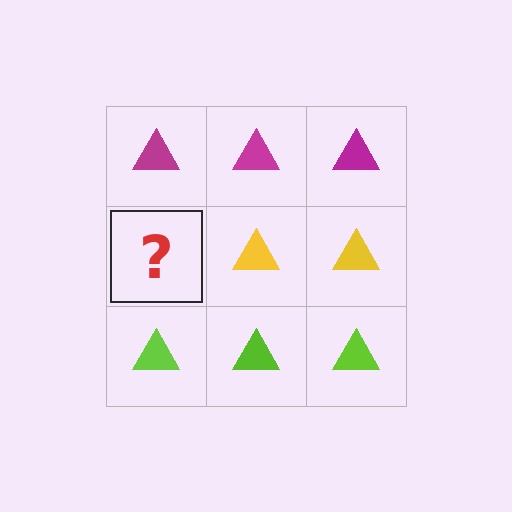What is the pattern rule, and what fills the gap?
The rule is that each row has a consistent color. The gap should be filled with a yellow triangle.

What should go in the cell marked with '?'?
The missing cell should contain a yellow triangle.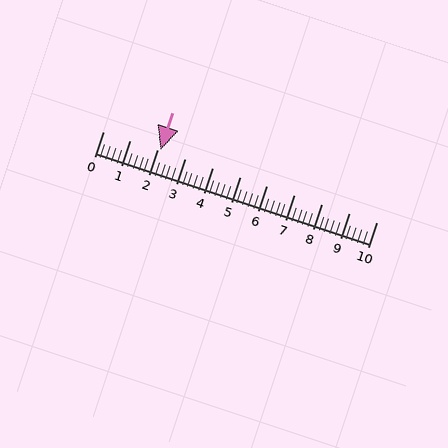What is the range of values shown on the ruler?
The ruler shows values from 0 to 10.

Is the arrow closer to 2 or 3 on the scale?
The arrow is closer to 2.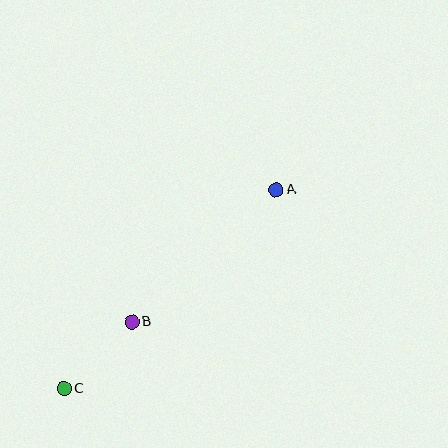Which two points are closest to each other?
Points B and C are closest to each other.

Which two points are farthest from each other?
Points A and C are farthest from each other.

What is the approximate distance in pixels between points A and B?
The distance between A and B is approximately 196 pixels.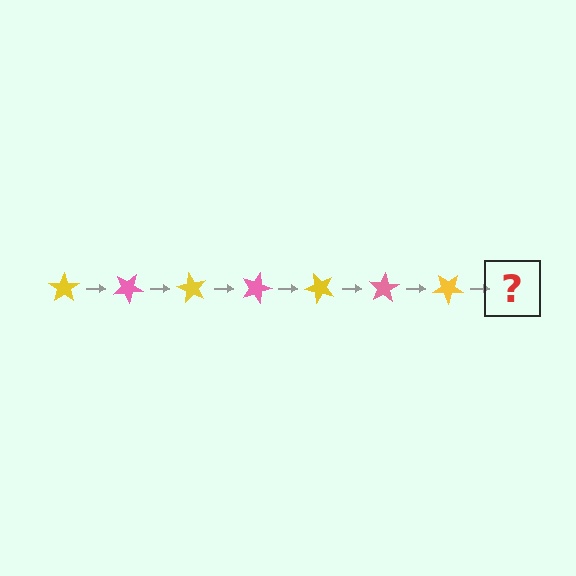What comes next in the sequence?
The next element should be a pink star, rotated 210 degrees from the start.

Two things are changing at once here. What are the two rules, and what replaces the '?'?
The two rules are that it rotates 30 degrees each step and the color cycles through yellow and pink. The '?' should be a pink star, rotated 210 degrees from the start.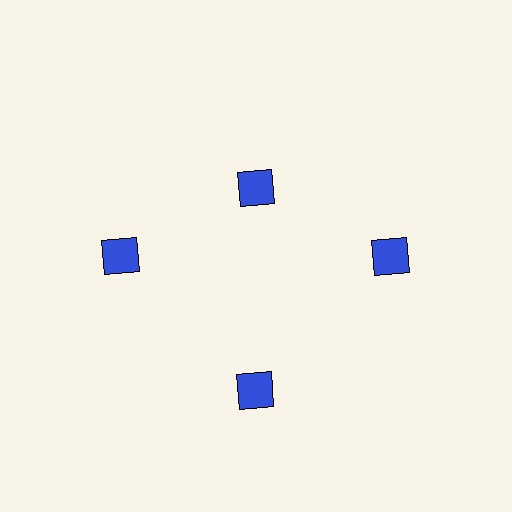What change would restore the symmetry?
The symmetry would be restored by moving it outward, back onto the ring so that all 4 diamonds sit at equal angles and equal distance from the center.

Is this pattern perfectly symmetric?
No. The 4 blue diamonds are arranged in a ring, but one element near the 12 o'clock position is pulled inward toward the center, breaking the 4-fold rotational symmetry.